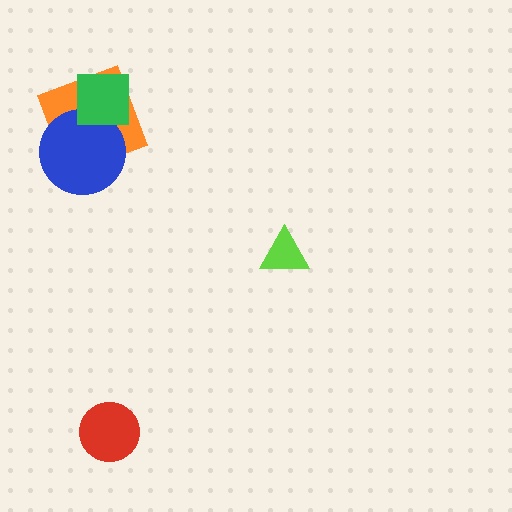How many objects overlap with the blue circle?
2 objects overlap with the blue circle.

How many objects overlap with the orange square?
2 objects overlap with the orange square.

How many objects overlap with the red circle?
0 objects overlap with the red circle.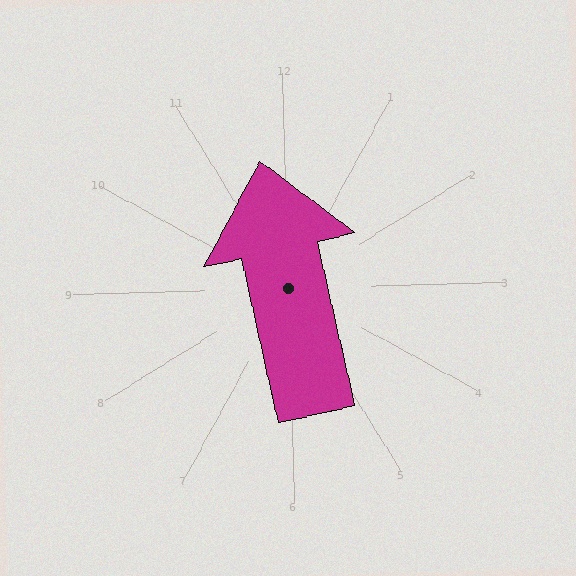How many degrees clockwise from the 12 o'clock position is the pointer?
Approximately 349 degrees.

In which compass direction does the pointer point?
North.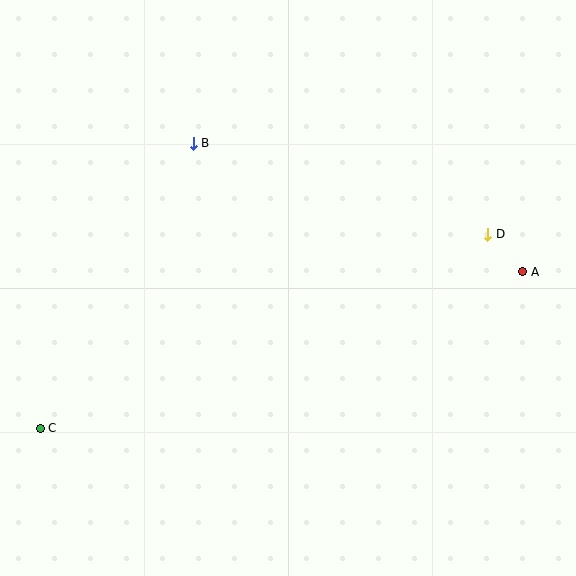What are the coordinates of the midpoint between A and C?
The midpoint between A and C is at (282, 350).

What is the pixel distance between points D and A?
The distance between D and A is 51 pixels.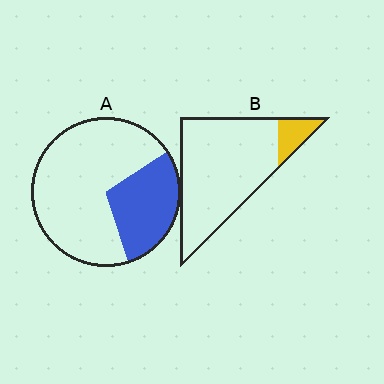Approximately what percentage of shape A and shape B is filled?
A is approximately 30% and B is approximately 10%.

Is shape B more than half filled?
No.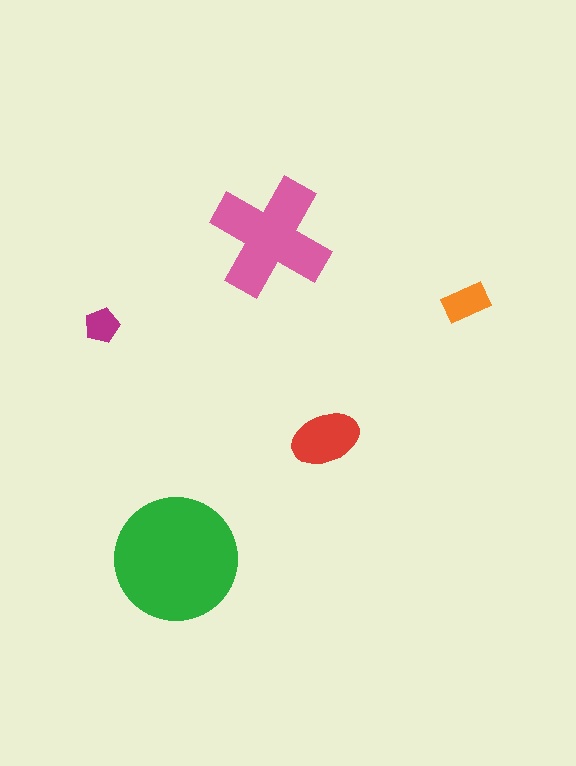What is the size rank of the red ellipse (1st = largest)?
3rd.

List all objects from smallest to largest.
The magenta pentagon, the orange rectangle, the red ellipse, the pink cross, the green circle.